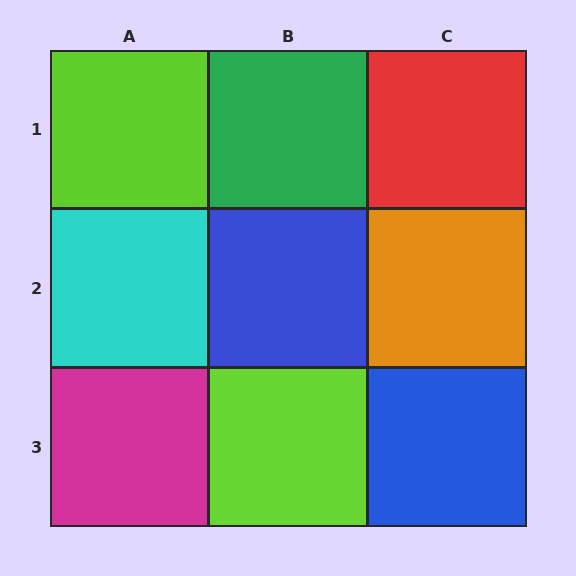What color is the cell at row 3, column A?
Magenta.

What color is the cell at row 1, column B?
Green.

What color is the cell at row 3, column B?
Lime.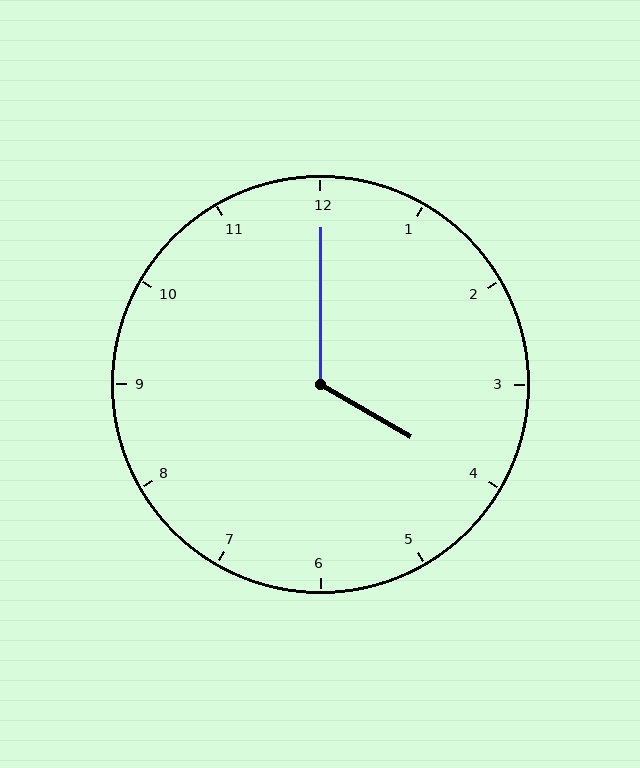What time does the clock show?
4:00.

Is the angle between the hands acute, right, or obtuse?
It is obtuse.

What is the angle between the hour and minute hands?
Approximately 120 degrees.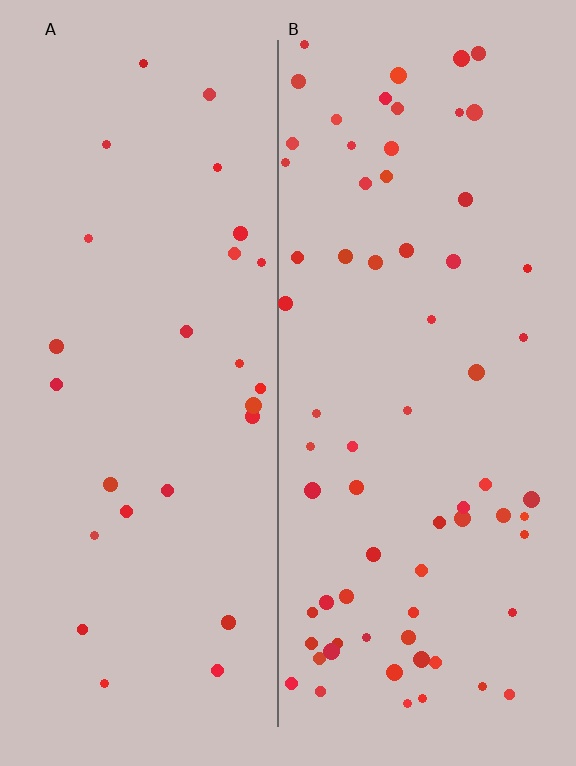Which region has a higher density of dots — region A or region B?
B (the right).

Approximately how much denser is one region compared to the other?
Approximately 2.5× — region B over region A.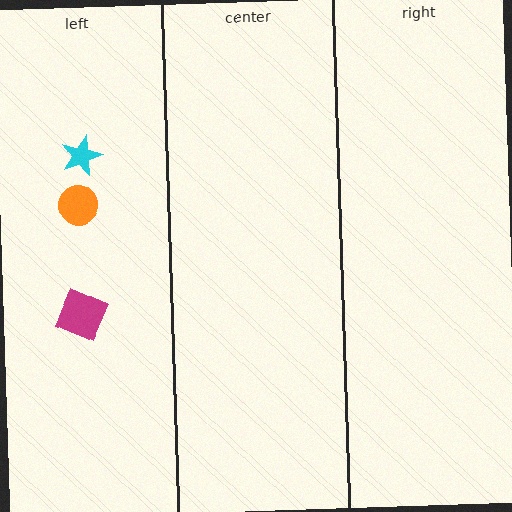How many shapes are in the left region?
3.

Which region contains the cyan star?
The left region.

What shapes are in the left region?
The cyan star, the magenta diamond, the orange circle.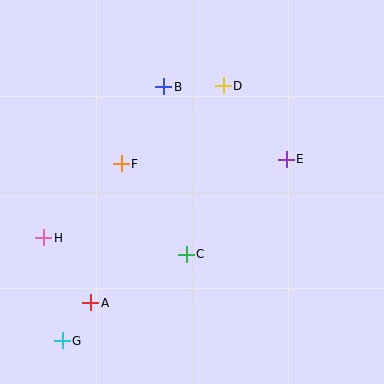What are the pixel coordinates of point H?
Point H is at (44, 238).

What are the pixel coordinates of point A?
Point A is at (91, 303).